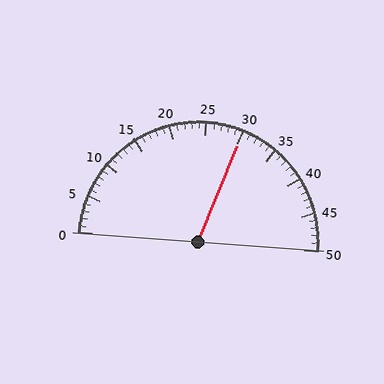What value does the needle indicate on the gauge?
The needle indicates approximately 30.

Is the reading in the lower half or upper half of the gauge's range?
The reading is in the upper half of the range (0 to 50).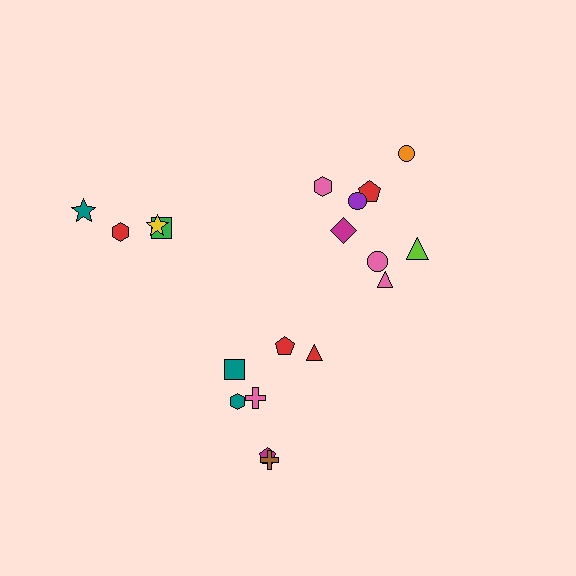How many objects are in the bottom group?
There are 7 objects.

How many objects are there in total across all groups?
There are 19 objects.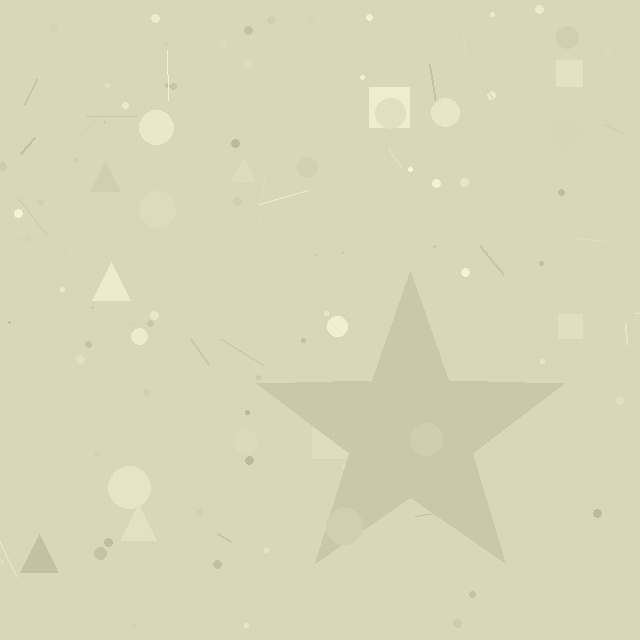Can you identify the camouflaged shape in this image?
The camouflaged shape is a star.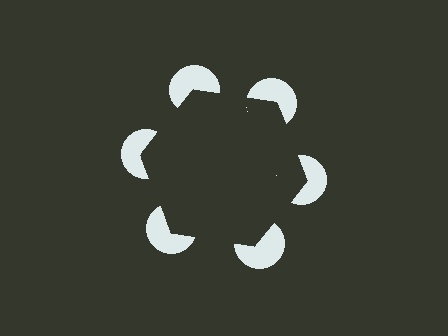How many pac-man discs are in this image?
There are 6 — one at each vertex of the illusory hexagon.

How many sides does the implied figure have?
6 sides.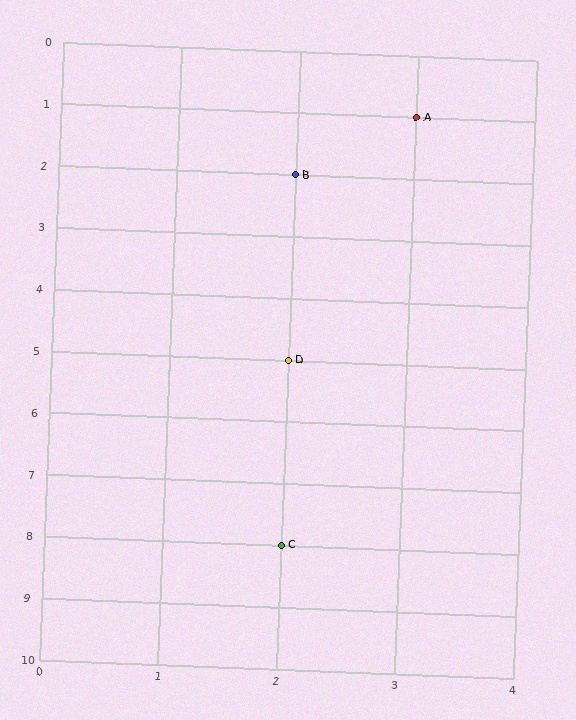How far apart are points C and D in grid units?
Points C and D are 3 rows apart.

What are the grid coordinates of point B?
Point B is at grid coordinates (2, 2).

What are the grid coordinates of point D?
Point D is at grid coordinates (2, 5).